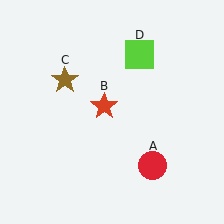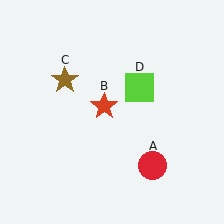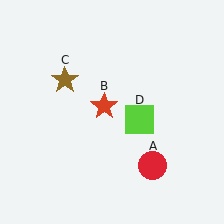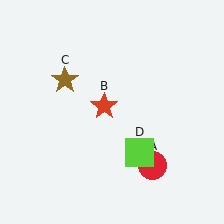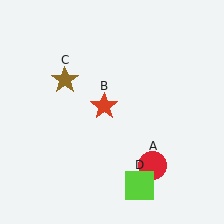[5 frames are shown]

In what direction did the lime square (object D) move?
The lime square (object D) moved down.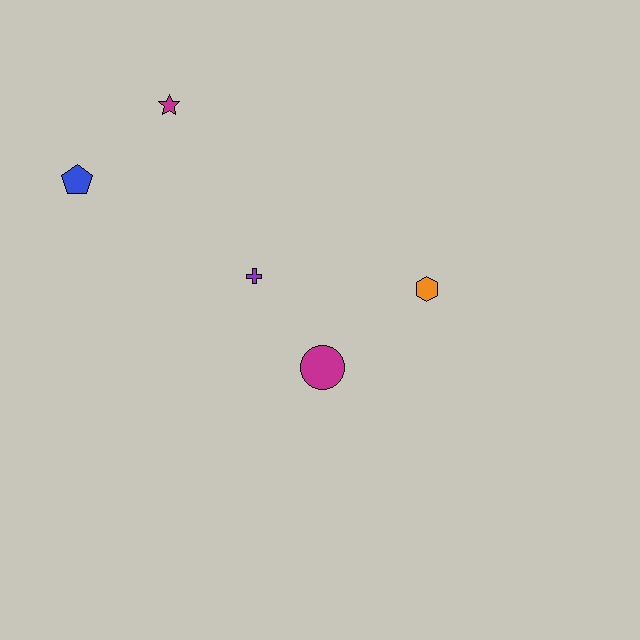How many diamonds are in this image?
There are no diamonds.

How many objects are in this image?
There are 5 objects.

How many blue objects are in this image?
There is 1 blue object.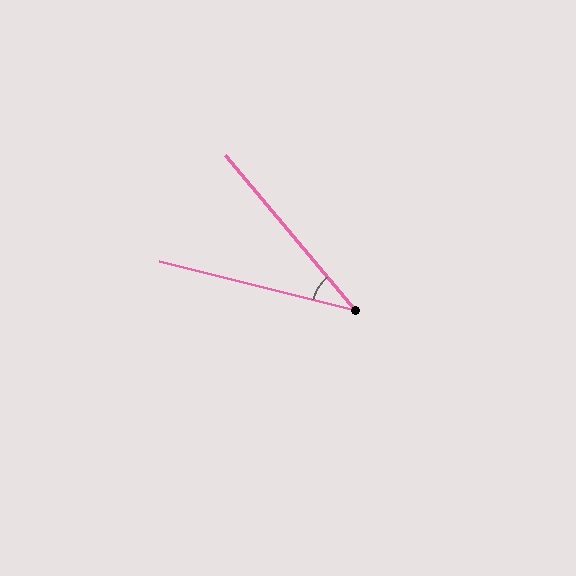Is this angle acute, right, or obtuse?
It is acute.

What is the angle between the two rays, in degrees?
Approximately 36 degrees.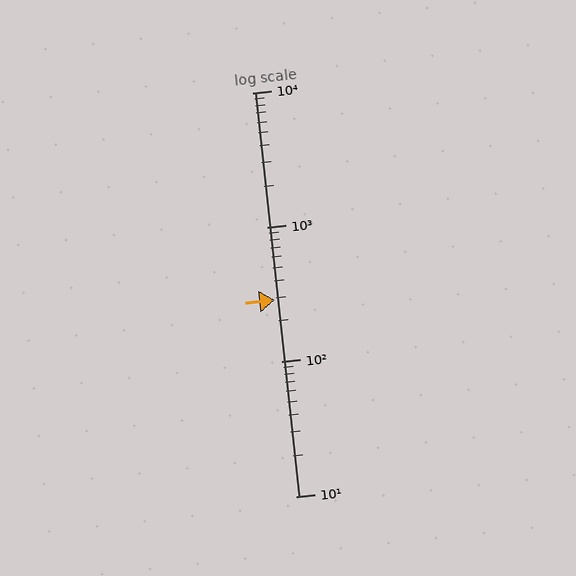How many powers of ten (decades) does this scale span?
The scale spans 3 decades, from 10 to 10000.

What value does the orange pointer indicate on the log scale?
The pointer indicates approximately 290.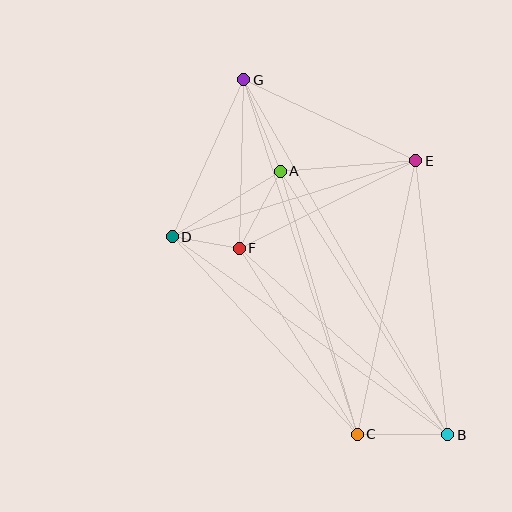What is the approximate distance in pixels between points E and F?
The distance between E and F is approximately 197 pixels.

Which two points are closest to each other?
Points D and F are closest to each other.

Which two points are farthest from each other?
Points B and G are farthest from each other.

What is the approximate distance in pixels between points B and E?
The distance between B and E is approximately 276 pixels.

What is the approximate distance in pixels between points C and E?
The distance between C and E is approximately 280 pixels.